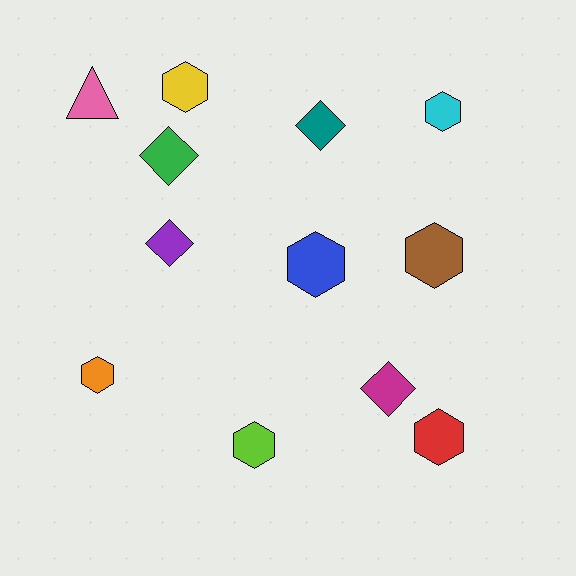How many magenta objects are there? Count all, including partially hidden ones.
There is 1 magenta object.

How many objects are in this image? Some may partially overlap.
There are 12 objects.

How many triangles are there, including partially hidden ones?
There is 1 triangle.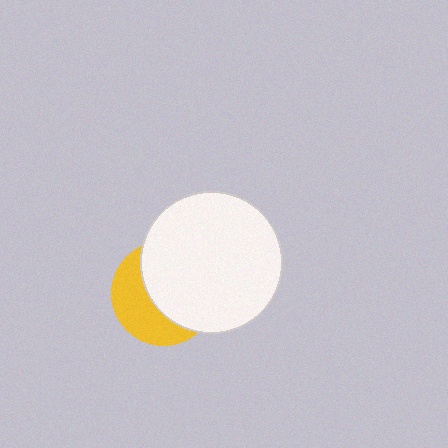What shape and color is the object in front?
The object in front is a white circle.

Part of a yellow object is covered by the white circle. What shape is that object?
It is a circle.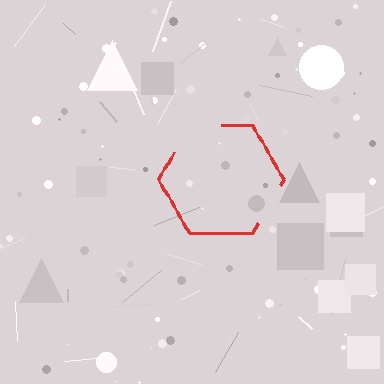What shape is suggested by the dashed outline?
The dashed outline suggests a hexagon.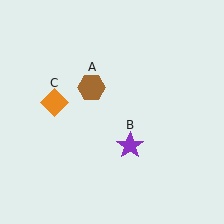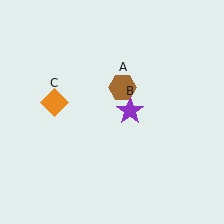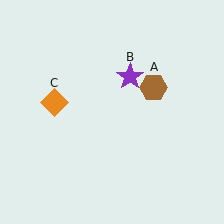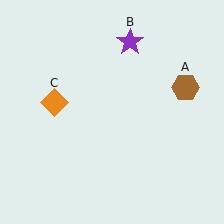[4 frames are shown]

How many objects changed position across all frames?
2 objects changed position: brown hexagon (object A), purple star (object B).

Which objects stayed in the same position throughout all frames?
Orange diamond (object C) remained stationary.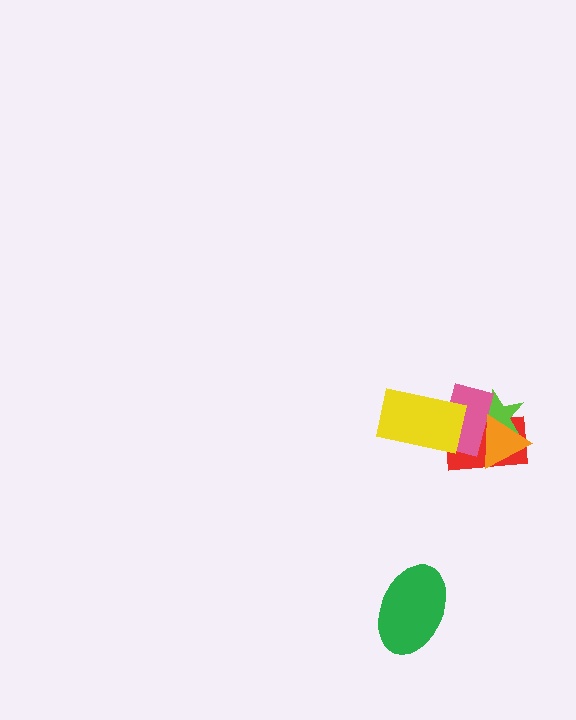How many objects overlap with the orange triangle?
3 objects overlap with the orange triangle.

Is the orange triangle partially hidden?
No, no other shape covers it.